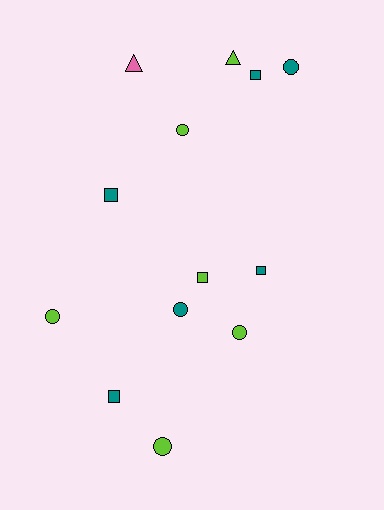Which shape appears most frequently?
Circle, with 6 objects.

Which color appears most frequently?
Teal, with 6 objects.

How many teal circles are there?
There are 2 teal circles.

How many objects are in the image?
There are 13 objects.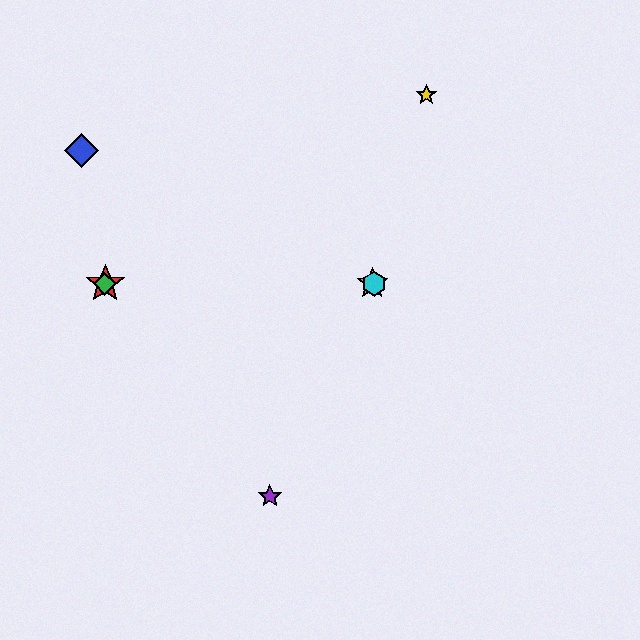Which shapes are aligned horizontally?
The red star, the green diamond, the orange star, the cyan hexagon are aligned horizontally.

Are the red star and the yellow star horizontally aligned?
No, the red star is at y≈284 and the yellow star is at y≈95.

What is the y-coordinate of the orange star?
The orange star is at y≈284.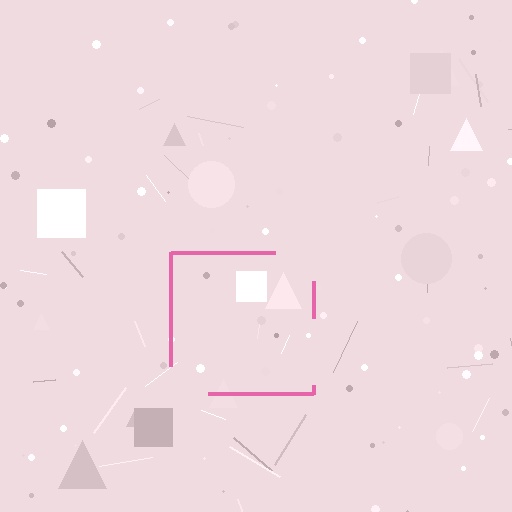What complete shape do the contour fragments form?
The contour fragments form a square.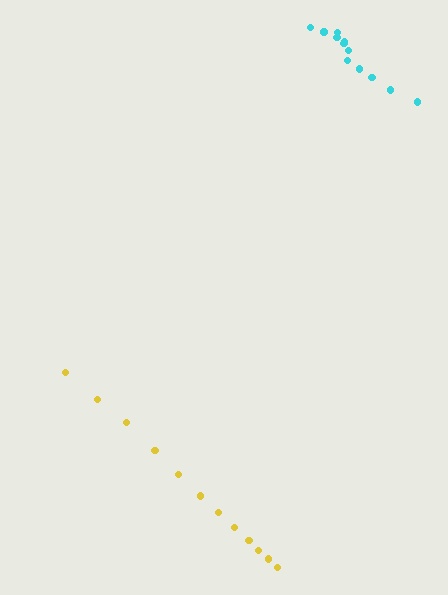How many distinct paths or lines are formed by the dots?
There are 2 distinct paths.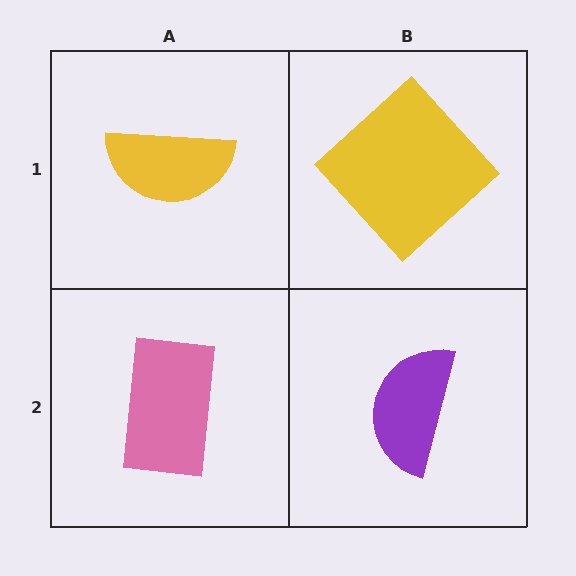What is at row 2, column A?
A pink rectangle.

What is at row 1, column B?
A yellow diamond.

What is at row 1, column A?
A yellow semicircle.